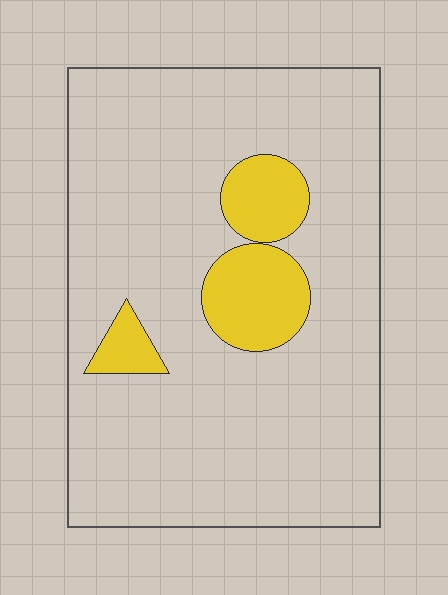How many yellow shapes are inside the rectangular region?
3.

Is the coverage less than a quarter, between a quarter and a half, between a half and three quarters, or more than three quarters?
Less than a quarter.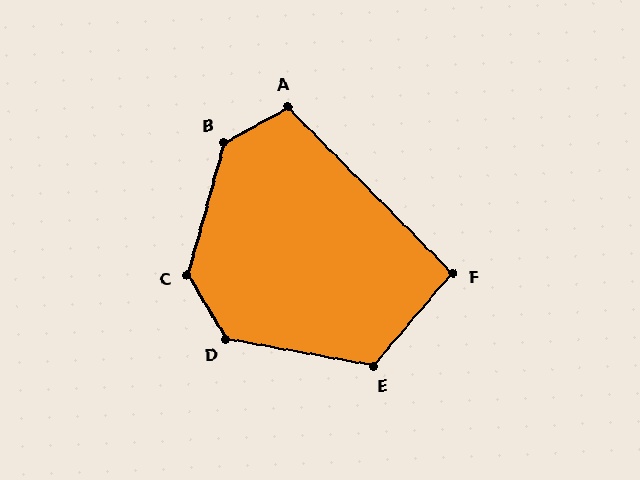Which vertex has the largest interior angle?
B, at approximately 134 degrees.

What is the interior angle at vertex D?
Approximately 131 degrees (obtuse).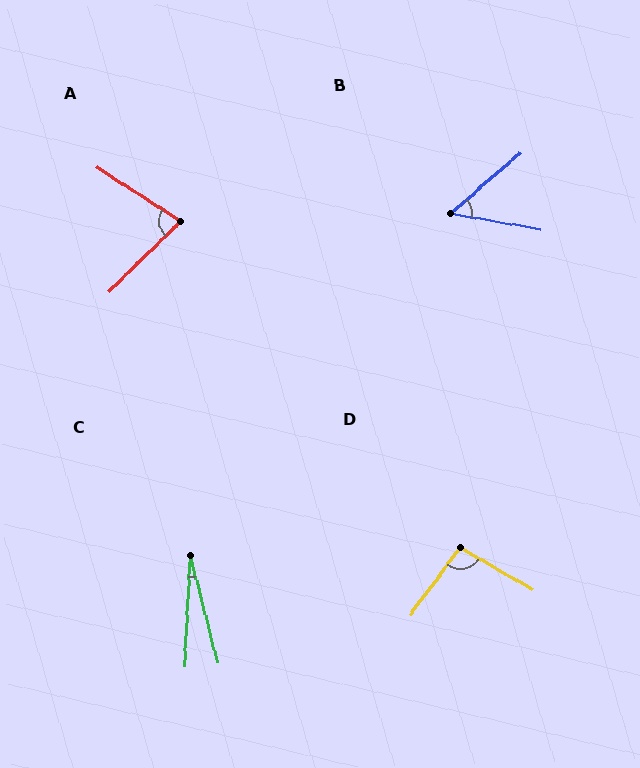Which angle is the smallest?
C, at approximately 17 degrees.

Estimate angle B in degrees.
Approximately 51 degrees.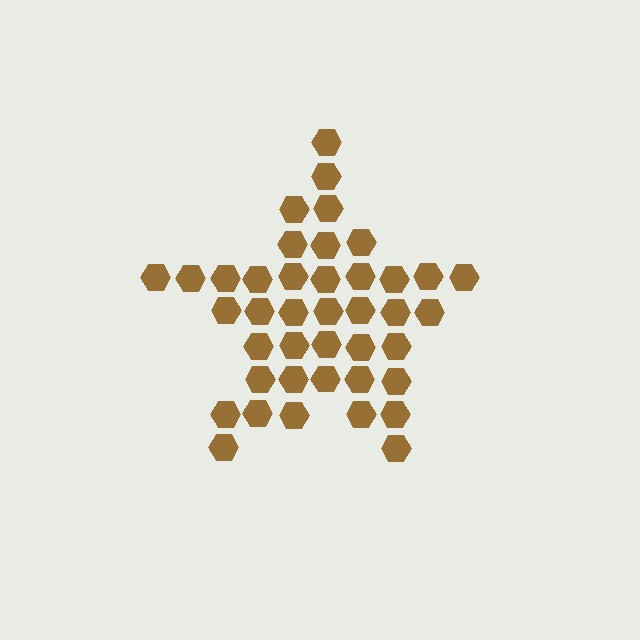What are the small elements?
The small elements are hexagons.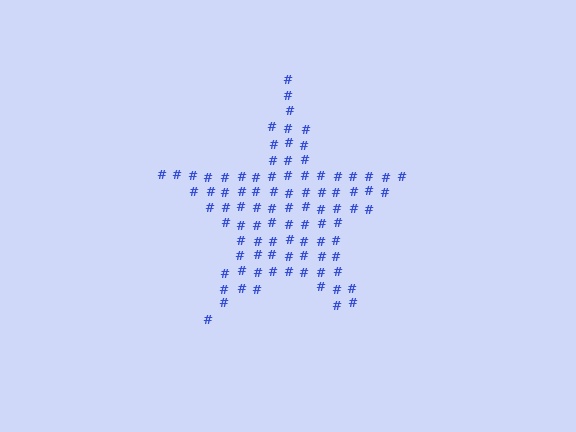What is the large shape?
The large shape is a star.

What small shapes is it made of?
It is made of small hash symbols.